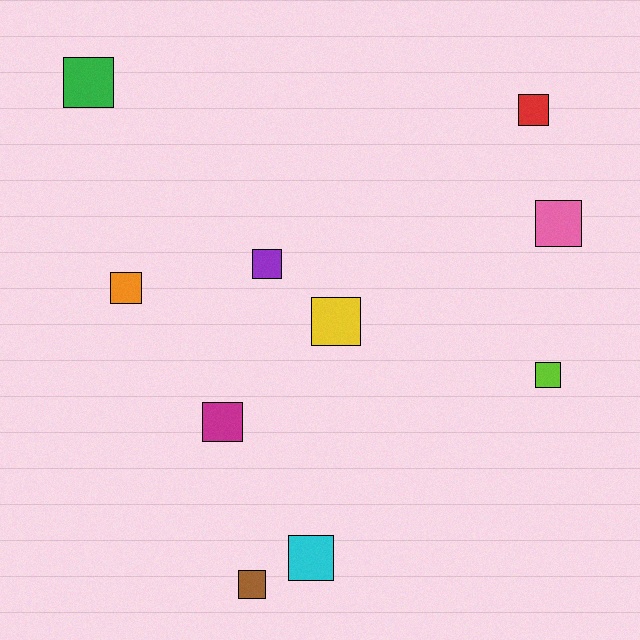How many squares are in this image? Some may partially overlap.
There are 10 squares.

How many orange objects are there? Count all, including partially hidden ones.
There is 1 orange object.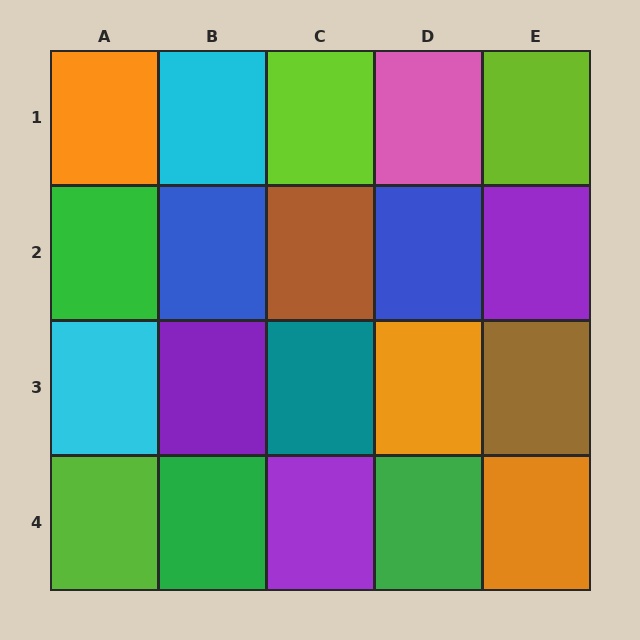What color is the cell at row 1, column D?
Pink.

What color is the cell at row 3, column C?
Teal.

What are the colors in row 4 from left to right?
Lime, green, purple, green, orange.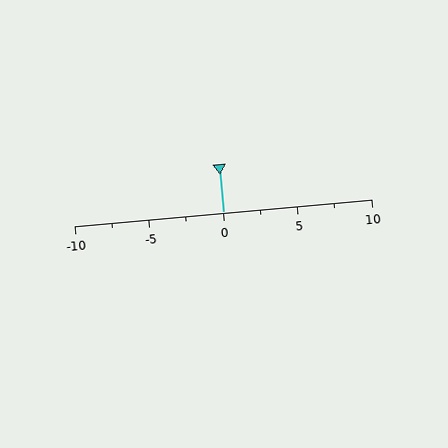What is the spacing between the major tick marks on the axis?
The major ticks are spaced 5 apart.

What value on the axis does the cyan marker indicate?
The marker indicates approximately 0.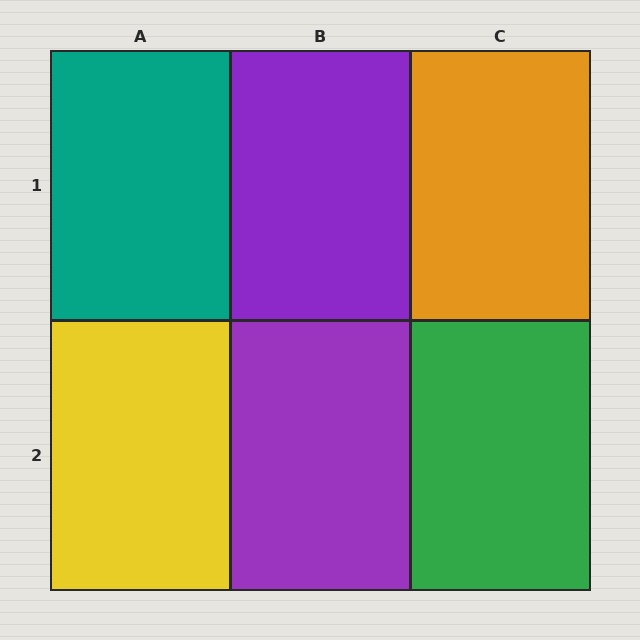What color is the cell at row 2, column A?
Yellow.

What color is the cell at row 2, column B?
Purple.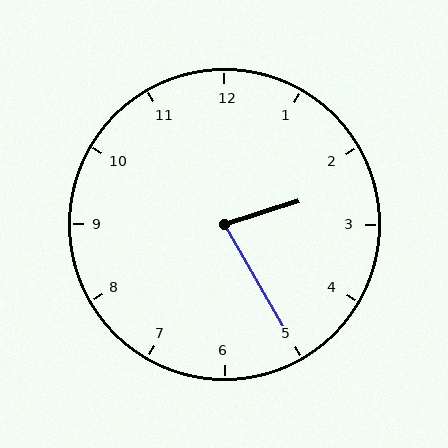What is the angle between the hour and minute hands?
Approximately 78 degrees.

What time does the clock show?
2:25.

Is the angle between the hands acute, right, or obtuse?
It is acute.